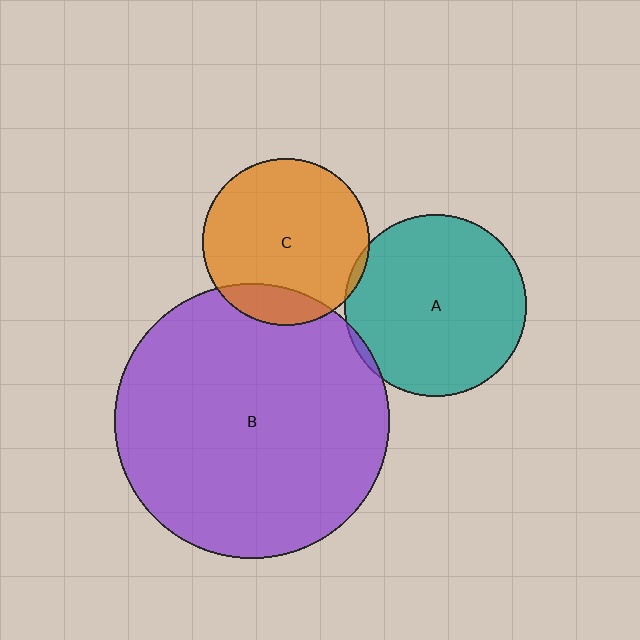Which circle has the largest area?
Circle B (purple).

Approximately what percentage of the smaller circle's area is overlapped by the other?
Approximately 15%.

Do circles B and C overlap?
Yes.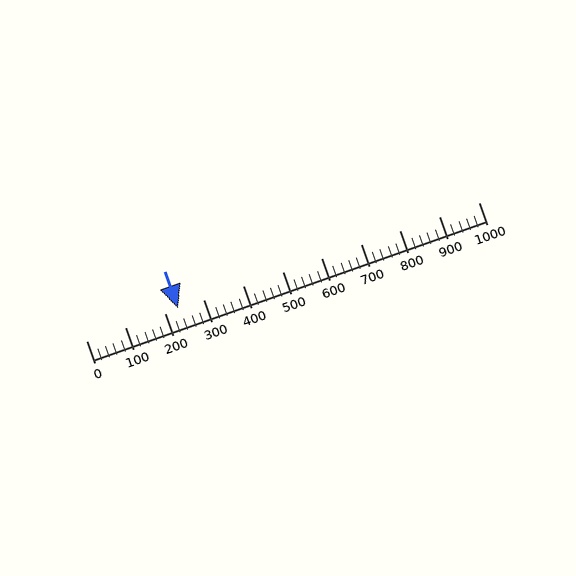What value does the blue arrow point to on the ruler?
The blue arrow points to approximately 234.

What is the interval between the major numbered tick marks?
The major tick marks are spaced 100 units apart.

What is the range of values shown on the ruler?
The ruler shows values from 0 to 1000.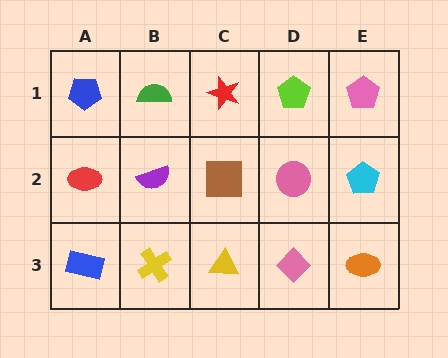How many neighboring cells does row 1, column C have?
3.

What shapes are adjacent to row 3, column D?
A pink circle (row 2, column D), a yellow triangle (row 3, column C), an orange ellipse (row 3, column E).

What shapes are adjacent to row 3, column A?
A red ellipse (row 2, column A), a yellow cross (row 3, column B).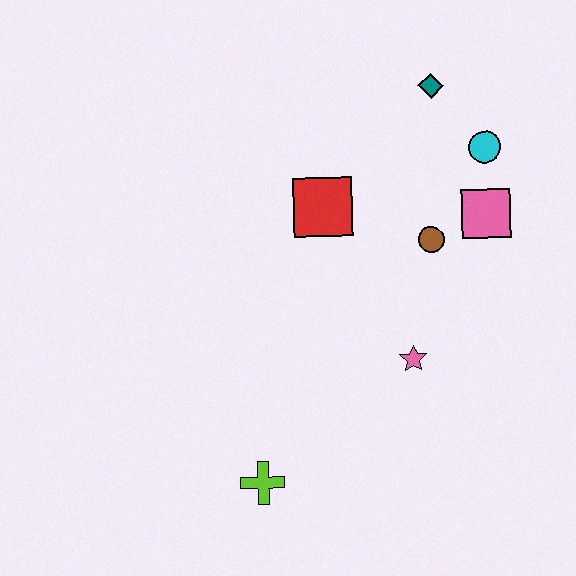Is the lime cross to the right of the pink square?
No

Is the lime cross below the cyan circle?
Yes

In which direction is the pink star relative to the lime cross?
The pink star is to the right of the lime cross.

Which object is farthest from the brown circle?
The lime cross is farthest from the brown circle.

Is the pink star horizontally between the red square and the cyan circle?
Yes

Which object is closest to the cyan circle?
The pink square is closest to the cyan circle.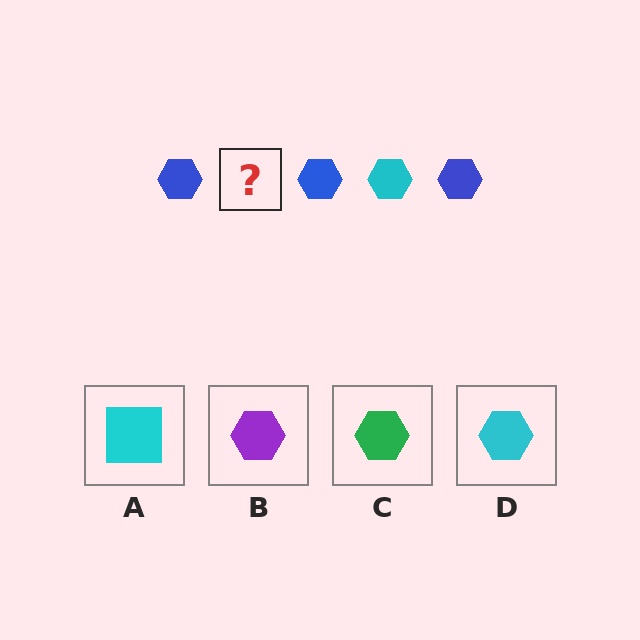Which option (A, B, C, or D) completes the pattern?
D.